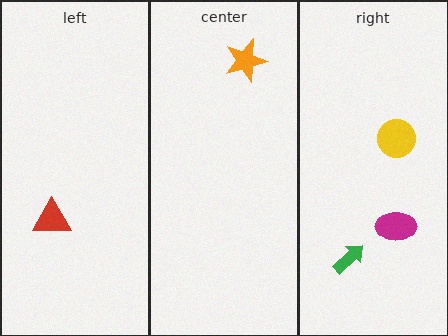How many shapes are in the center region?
1.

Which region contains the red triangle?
The left region.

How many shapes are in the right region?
3.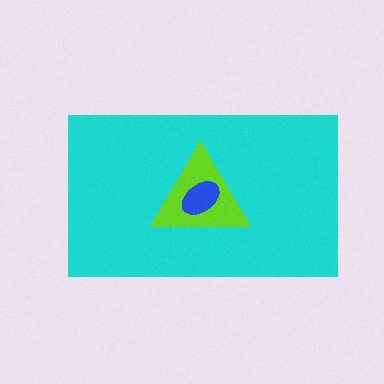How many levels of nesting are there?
3.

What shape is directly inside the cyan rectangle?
The lime triangle.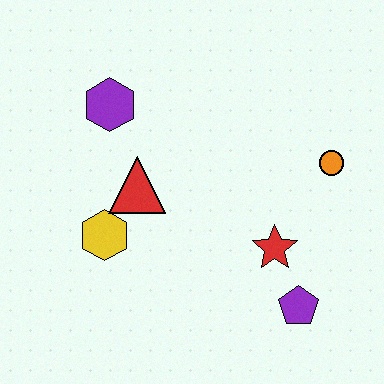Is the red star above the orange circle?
No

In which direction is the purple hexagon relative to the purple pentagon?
The purple hexagon is above the purple pentagon.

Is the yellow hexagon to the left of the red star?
Yes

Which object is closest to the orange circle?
The red star is closest to the orange circle.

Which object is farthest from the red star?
The purple hexagon is farthest from the red star.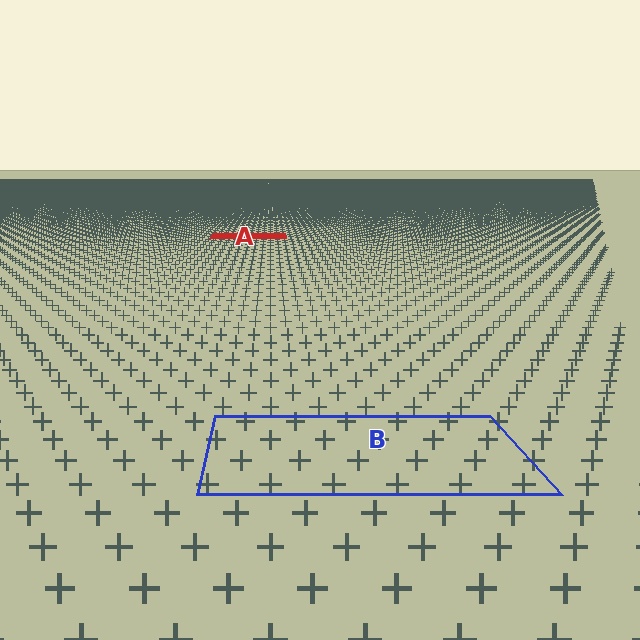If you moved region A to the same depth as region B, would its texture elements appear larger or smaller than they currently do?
They would appear larger. At a closer depth, the same texture elements are projected at a bigger on-screen size.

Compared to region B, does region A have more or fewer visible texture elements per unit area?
Region A has more texture elements per unit area — they are packed more densely because it is farther away.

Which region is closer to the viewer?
Region B is closer. The texture elements there are larger and more spread out.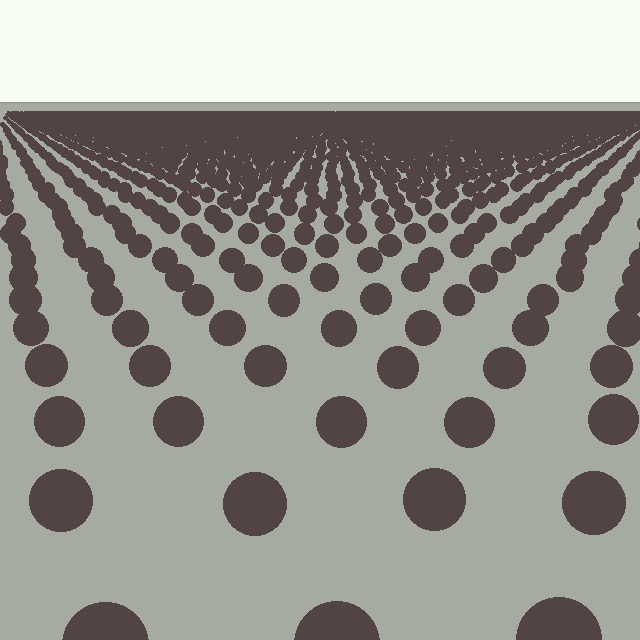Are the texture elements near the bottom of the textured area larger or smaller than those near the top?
Larger. Near the bottom, elements are closer to the viewer and appear at a bigger on-screen size.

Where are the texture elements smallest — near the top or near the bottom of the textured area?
Near the top.